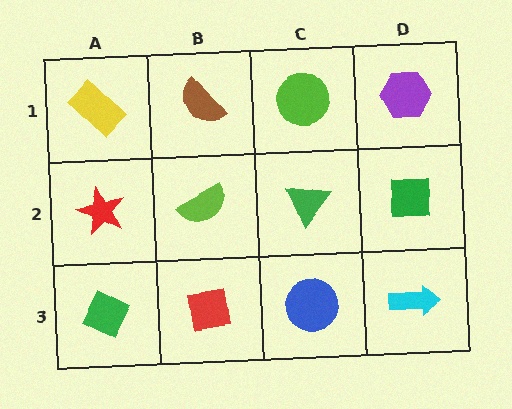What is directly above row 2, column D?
A purple hexagon.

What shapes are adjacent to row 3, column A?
A red star (row 2, column A), a red square (row 3, column B).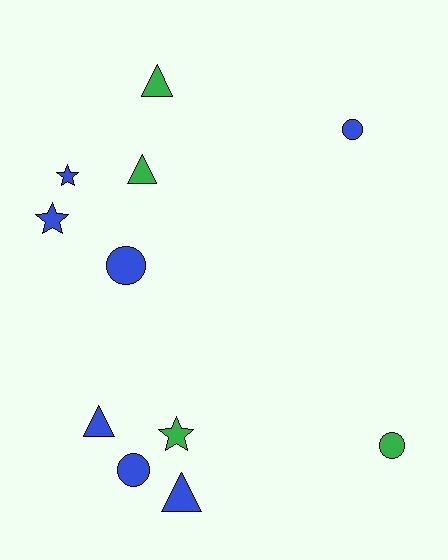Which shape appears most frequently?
Circle, with 4 objects.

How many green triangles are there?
There are 2 green triangles.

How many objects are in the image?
There are 11 objects.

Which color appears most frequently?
Blue, with 7 objects.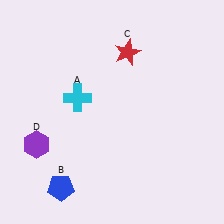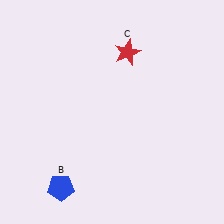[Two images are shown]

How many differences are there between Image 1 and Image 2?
There are 2 differences between the two images.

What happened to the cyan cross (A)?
The cyan cross (A) was removed in Image 2. It was in the top-left area of Image 1.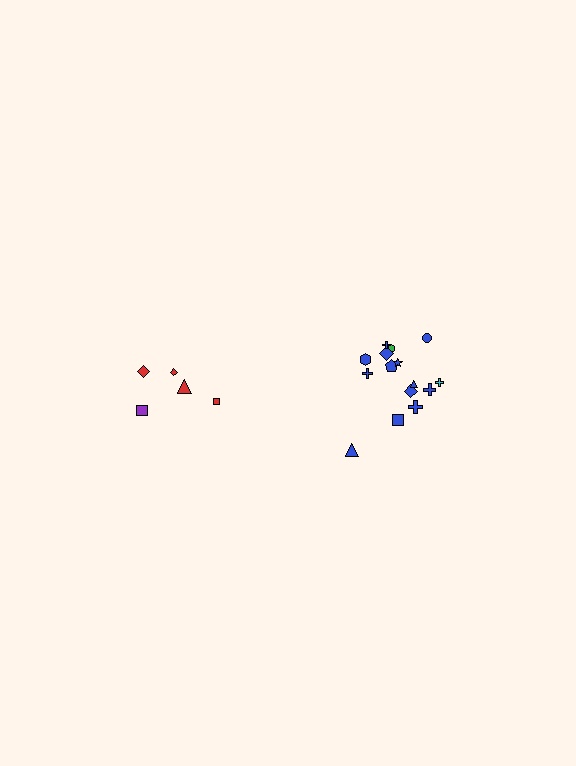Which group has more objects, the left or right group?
The right group.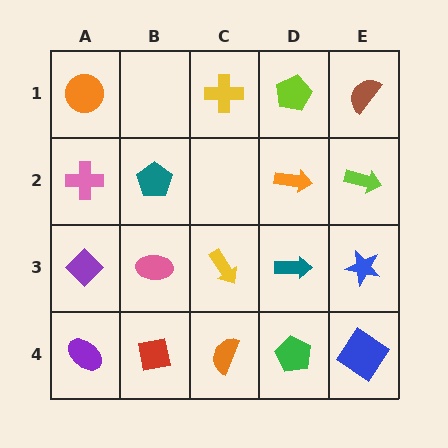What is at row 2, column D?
An orange arrow.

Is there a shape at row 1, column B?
No, that cell is empty.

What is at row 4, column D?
A green pentagon.